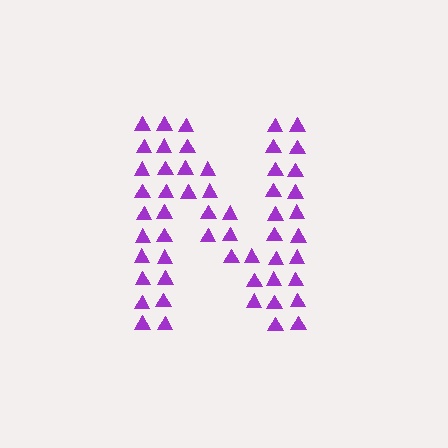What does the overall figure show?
The overall figure shows the letter N.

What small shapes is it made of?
It is made of small triangles.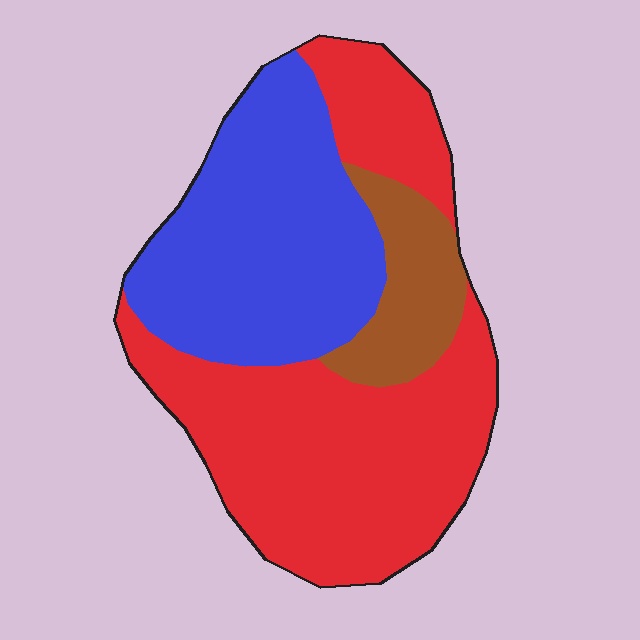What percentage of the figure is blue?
Blue takes up about three eighths (3/8) of the figure.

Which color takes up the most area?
Red, at roughly 50%.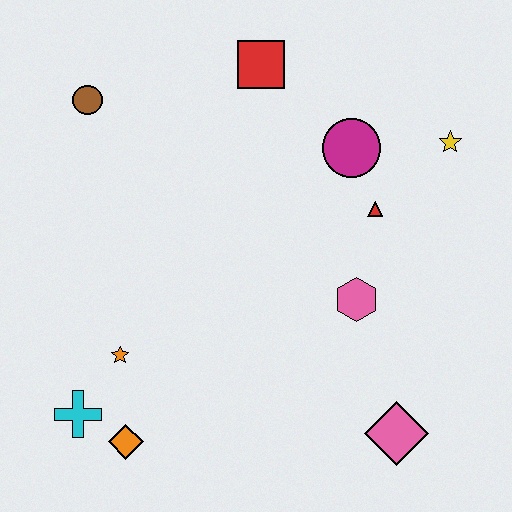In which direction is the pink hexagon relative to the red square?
The pink hexagon is below the red square.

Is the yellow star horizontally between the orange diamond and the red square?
No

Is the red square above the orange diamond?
Yes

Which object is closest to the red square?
The magenta circle is closest to the red square.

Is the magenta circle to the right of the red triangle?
No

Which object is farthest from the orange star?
The yellow star is farthest from the orange star.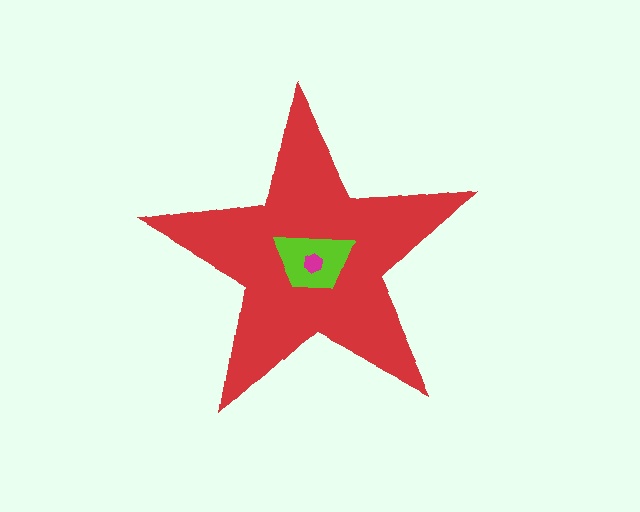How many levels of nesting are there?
3.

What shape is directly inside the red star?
The lime trapezoid.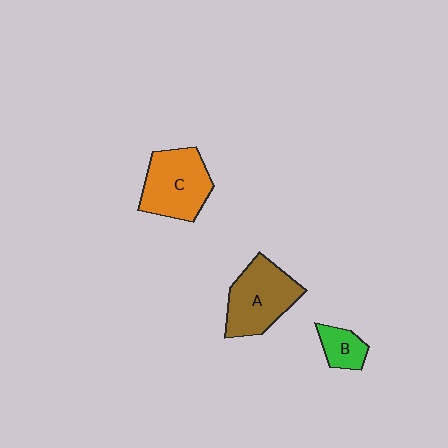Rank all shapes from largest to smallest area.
From largest to smallest: A (brown), C (orange), B (green).